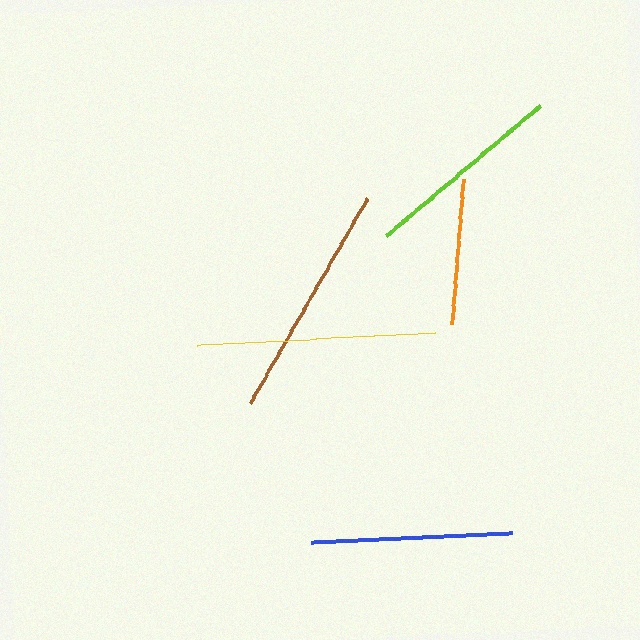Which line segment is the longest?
The yellow line is the longest at approximately 238 pixels.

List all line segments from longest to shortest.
From longest to shortest: yellow, brown, lime, blue, orange.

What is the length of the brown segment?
The brown segment is approximately 237 pixels long.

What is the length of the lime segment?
The lime segment is approximately 202 pixels long.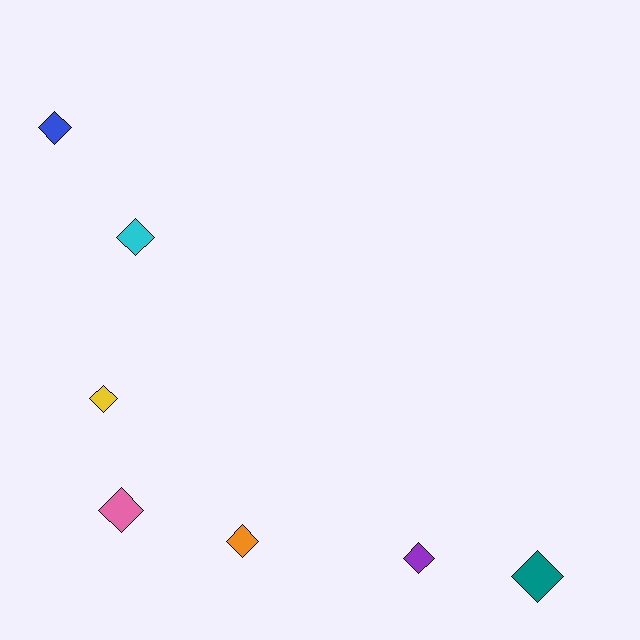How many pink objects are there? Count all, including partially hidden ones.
There is 1 pink object.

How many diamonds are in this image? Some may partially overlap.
There are 7 diamonds.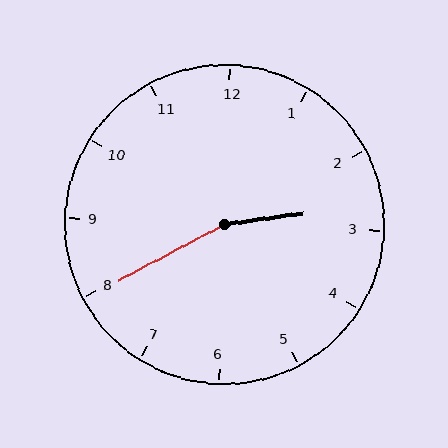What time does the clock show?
2:40.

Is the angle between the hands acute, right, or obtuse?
It is obtuse.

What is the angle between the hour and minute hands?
Approximately 160 degrees.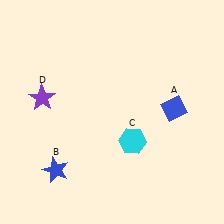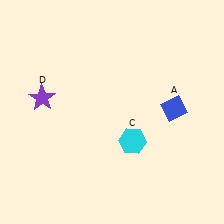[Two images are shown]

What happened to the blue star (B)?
The blue star (B) was removed in Image 2. It was in the bottom-left area of Image 1.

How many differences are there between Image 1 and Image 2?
There is 1 difference between the two images.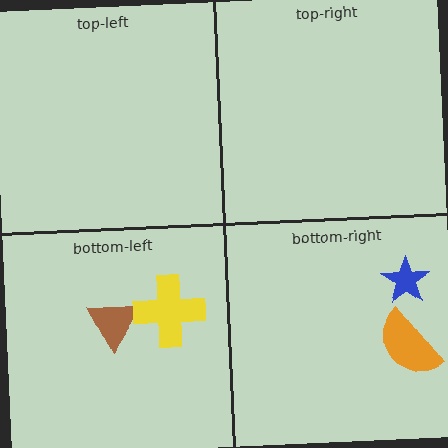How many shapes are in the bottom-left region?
2.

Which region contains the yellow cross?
The bottom-left region.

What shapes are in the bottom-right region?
The blue star, the orange semicircle.